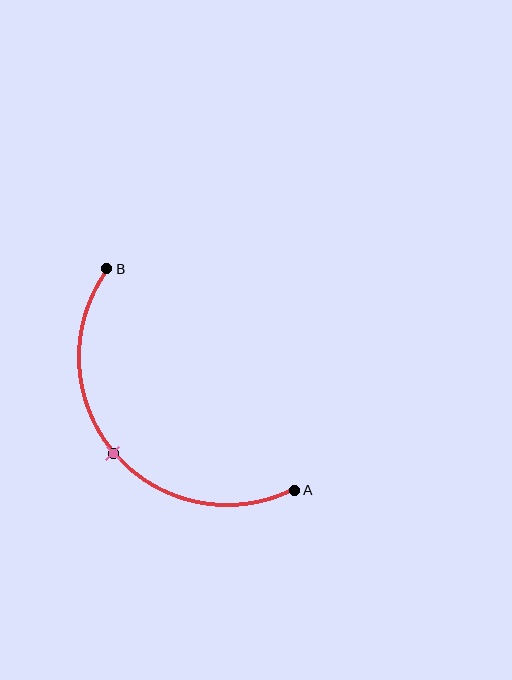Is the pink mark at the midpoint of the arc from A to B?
Yes. The pink mark lies on the arc at equal arc-length from both A and B — it is the arc midpoint.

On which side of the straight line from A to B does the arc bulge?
The arc bulges below and to the left of the straight line connecting A and B.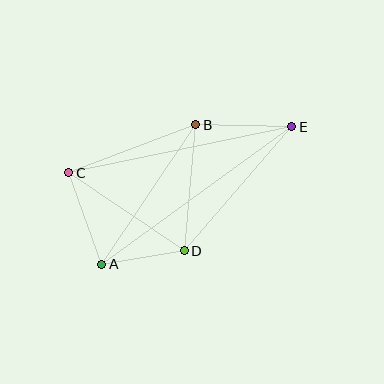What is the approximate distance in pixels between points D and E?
The distance between D and E is approximately 164 pixels.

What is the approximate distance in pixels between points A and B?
The distance between A and B is approximately 168 pixels.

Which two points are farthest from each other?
Points A and E are farthest from each other.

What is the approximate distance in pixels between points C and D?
The distance between C and D is approximately 139 pixels.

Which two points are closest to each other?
Points A and D are closest to each other.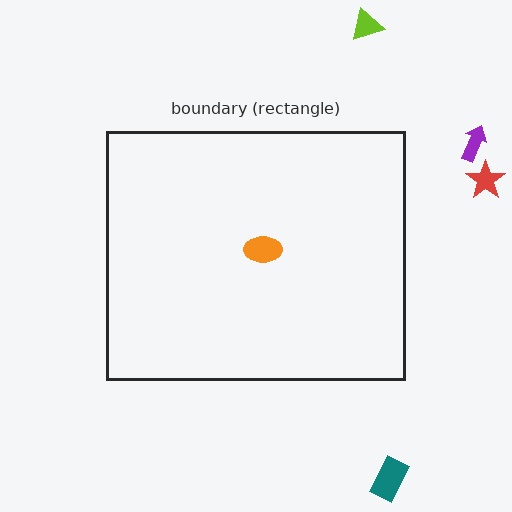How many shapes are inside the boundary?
1 inside, 4 outside.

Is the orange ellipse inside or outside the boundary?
Inside.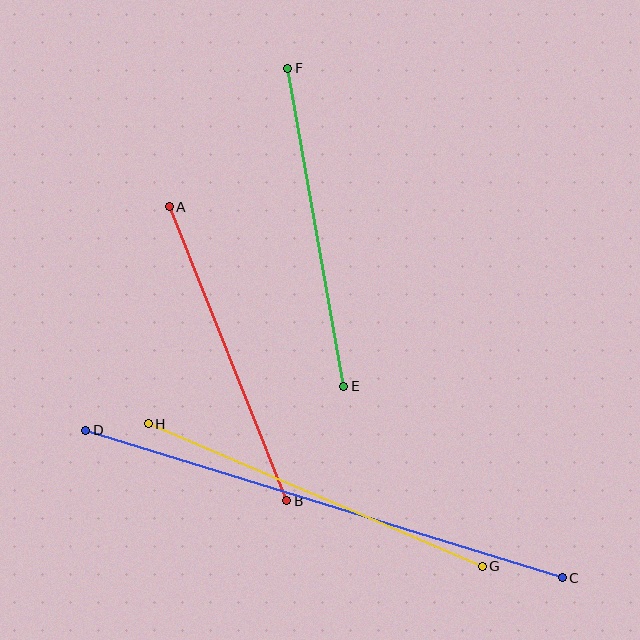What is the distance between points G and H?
The distance is approximately 363 pixels.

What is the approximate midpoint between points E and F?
The midpoint is at approximately (316, 227) pixels.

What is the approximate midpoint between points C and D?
The midpoint is at approximately (324, 504) pixels.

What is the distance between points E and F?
The distance is approximately 323 pixels.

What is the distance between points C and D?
The distance is approximately 499 pixels.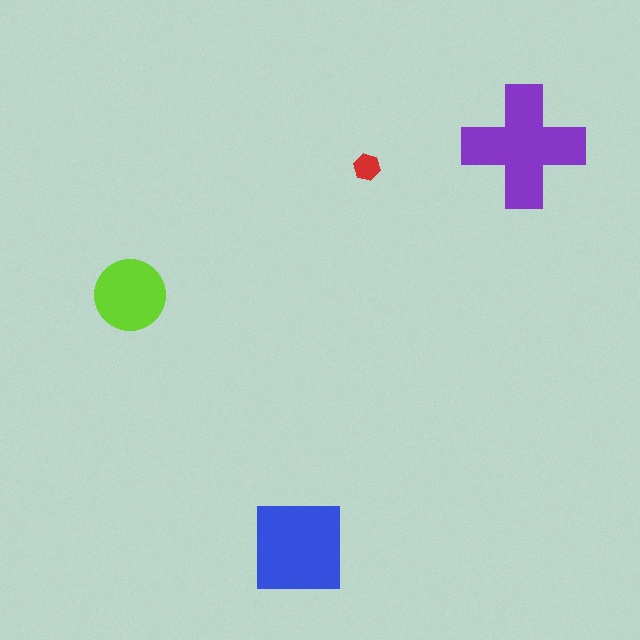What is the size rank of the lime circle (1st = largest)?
3rd.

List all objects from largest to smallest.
The purple cross, the blue square, the lime circle, the red hexagon.